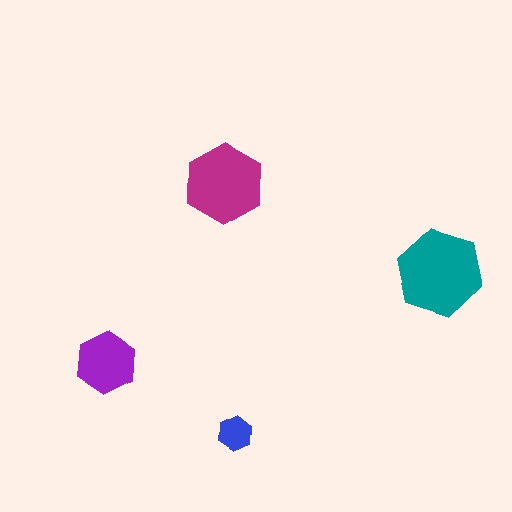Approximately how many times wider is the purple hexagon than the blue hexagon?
About 1.5 times wider.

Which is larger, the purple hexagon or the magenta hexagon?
The magenta one.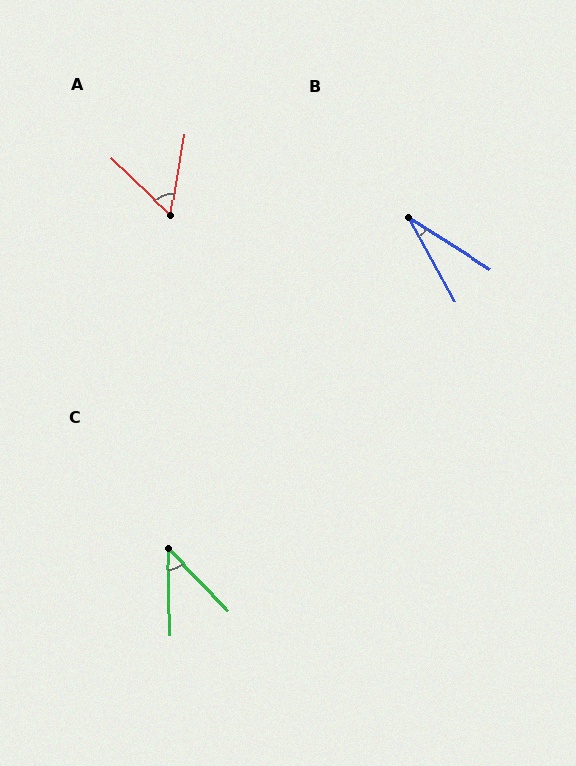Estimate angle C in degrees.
Approximately 43 degrees.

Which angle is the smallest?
B, at approximately 29 degrees.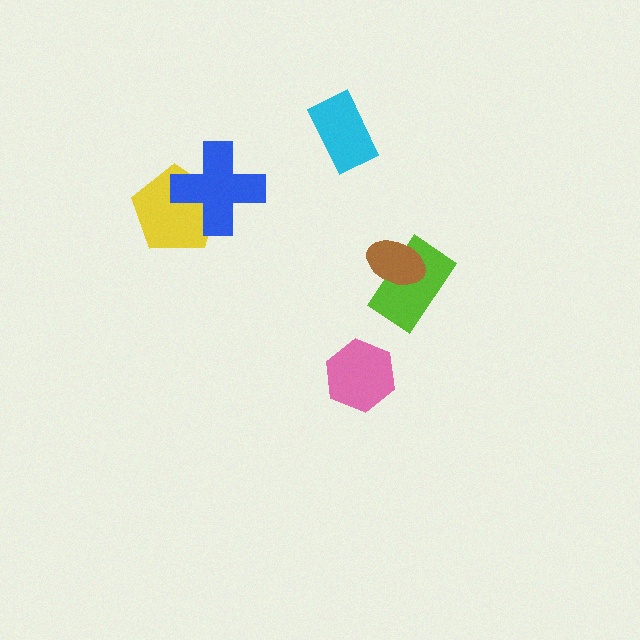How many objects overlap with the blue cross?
1 object overlaps with the blue cross.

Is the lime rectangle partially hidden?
Yes, it is partially covered by another shape.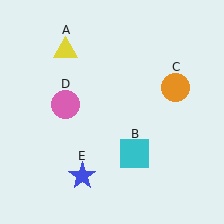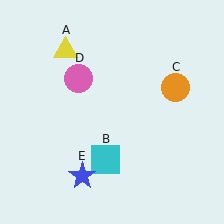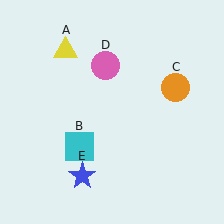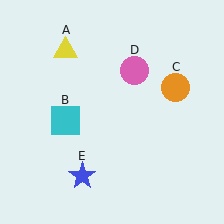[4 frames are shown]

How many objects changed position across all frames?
2 objects changed position: cyan square (object B), pink circle (object D).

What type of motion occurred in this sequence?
The cyan square (object B), pink circle (object D) rotated clockwise around the center of the scene.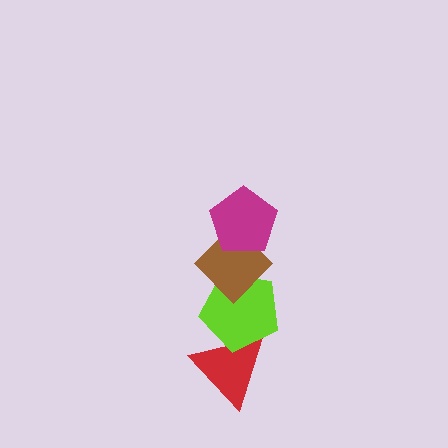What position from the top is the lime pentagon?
The lime pentagon is 3rd from the top.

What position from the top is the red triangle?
The red triangle is 4th from the top.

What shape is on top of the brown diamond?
The magenta pentagon is on top of the brown diamond.